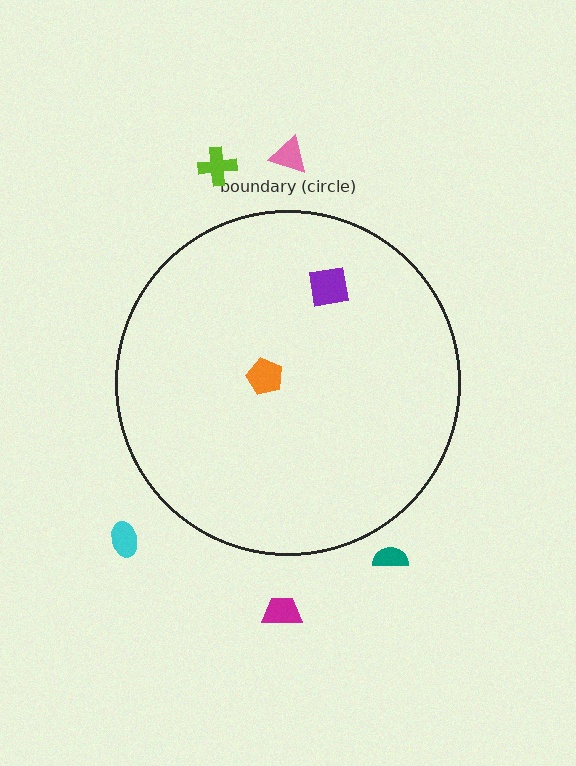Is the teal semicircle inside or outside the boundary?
Outside.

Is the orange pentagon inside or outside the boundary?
Inside.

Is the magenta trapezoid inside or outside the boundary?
Outside.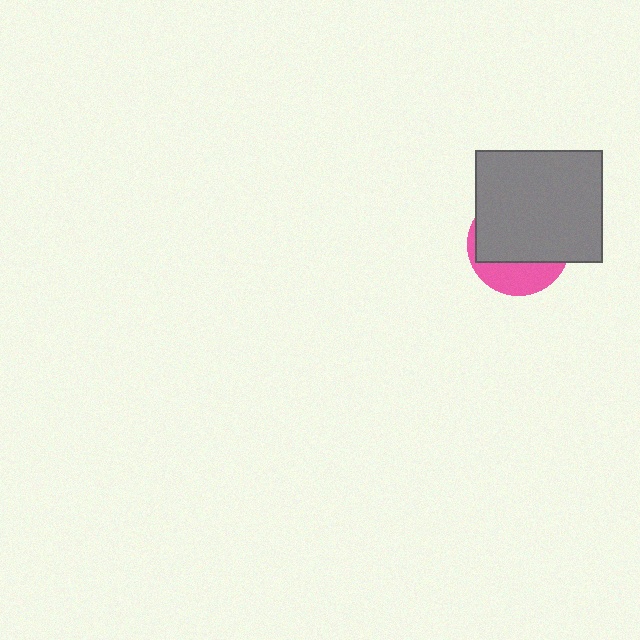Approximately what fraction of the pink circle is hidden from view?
Roughly 69% of the pink circle is hidden behind the gray rectangle.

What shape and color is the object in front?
The object in front is a gray rectangle.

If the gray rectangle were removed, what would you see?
You would see the complete pink circle.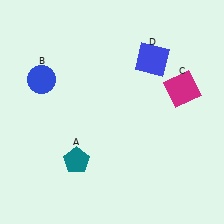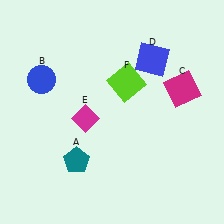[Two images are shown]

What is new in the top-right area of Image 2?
A lime square (F) was added in the top-right area of Image 2.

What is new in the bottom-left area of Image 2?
A magenta diamond (E) was added in the bottom-left area of Image 2.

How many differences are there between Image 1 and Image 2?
There are 2 differences between the two images.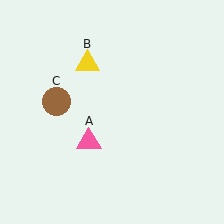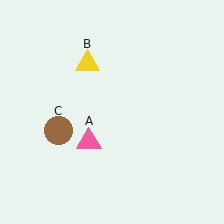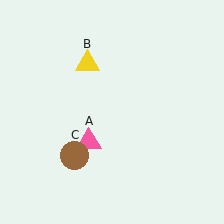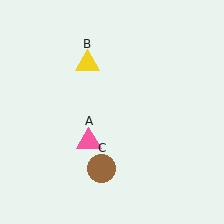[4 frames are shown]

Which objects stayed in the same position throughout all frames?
Pink triangle (object A) and yellow triangle (object B) remained stationary.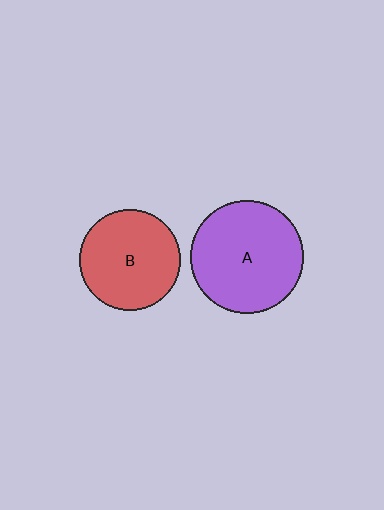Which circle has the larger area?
Circle A (purple).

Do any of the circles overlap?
No, none of the circles overlap.